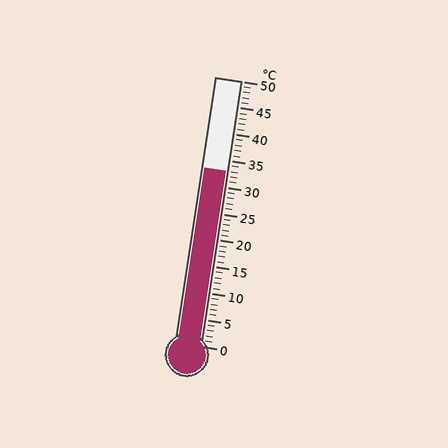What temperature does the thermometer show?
The thermometer shows approximately 33°C.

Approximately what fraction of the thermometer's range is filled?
The thermometer is filled to approximately 65% of its range.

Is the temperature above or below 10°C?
The temperature is above 10°C.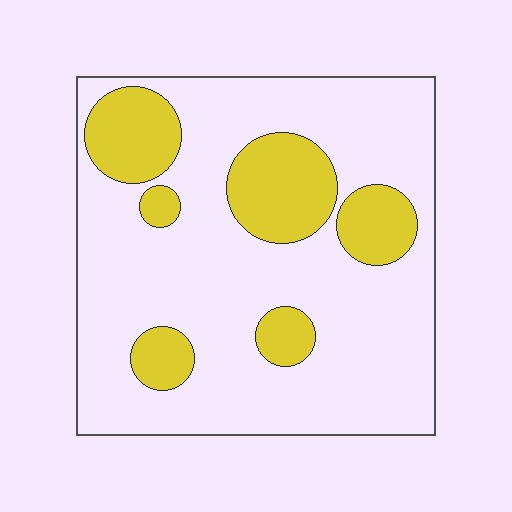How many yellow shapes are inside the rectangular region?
6.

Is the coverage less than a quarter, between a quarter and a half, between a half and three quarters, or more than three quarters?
Less than a quarter.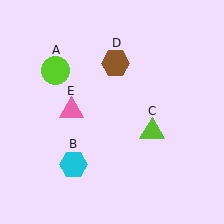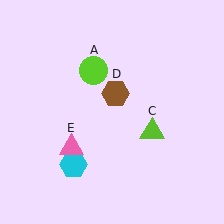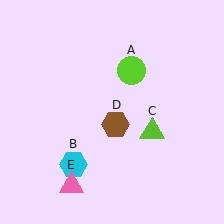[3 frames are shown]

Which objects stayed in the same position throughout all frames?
Cyan hexagon (object B) and lime triangle (object C) remained stationary.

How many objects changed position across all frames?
3 objects changed position: lime circle (object A), brown hexagon (object D), pink triangle (object E).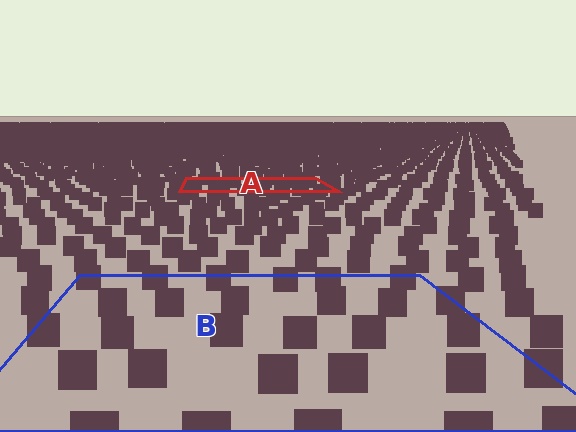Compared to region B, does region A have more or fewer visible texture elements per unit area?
Region A has more texture elements per unit area — they are packed more densely because it is farther away.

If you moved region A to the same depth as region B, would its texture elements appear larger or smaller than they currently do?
They would appear larger. At a closer depth, the same texture elements are projected at a bigger on-screen size.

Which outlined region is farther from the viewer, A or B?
Region A is farther from the viewer — the texture elements inside it appear smaller and more densely packed.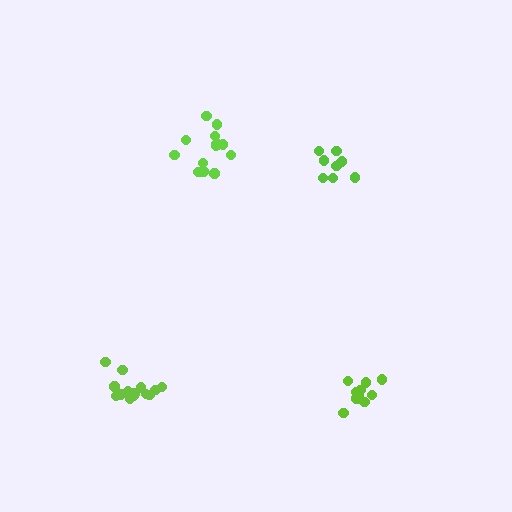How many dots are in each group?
Group 1: 11 dots, Group 2: 14 dots, Group 3: 14 dots, Group 4: 9 dots (48 total).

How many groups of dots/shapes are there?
There are 4 groups.